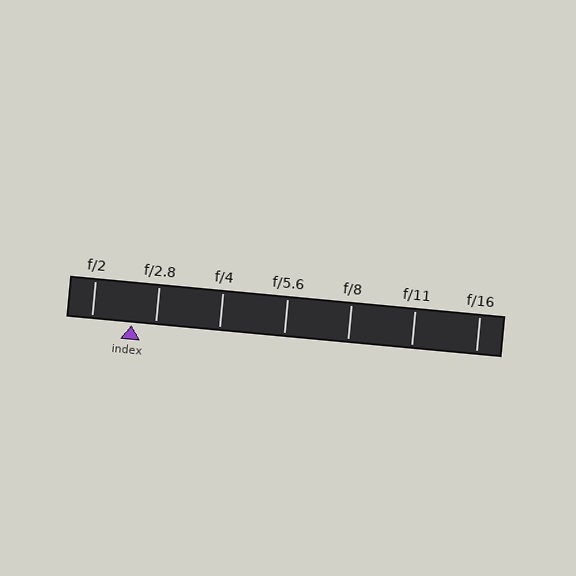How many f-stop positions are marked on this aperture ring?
There are 7 f-stop positions marked.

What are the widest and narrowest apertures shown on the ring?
The widest aperture shown is f/2 and the narrowest is f/16.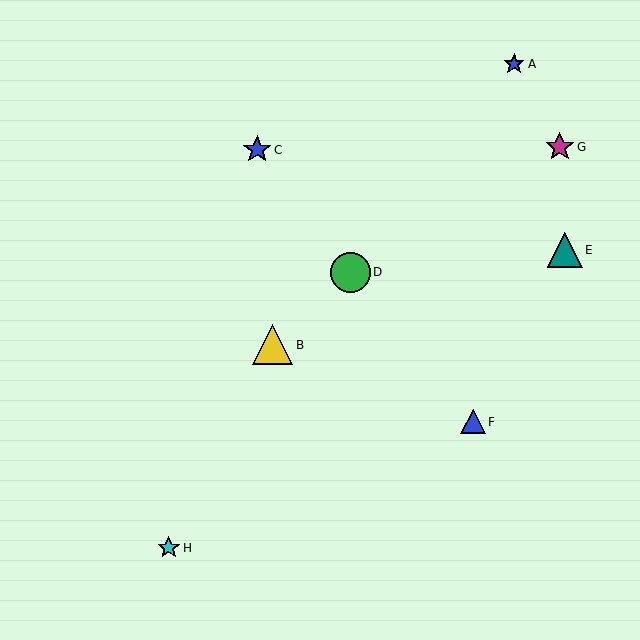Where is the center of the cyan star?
The center of the cyan star is at (169, 548).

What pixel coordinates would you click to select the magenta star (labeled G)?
Click at (560, 147) to select the magenta star G.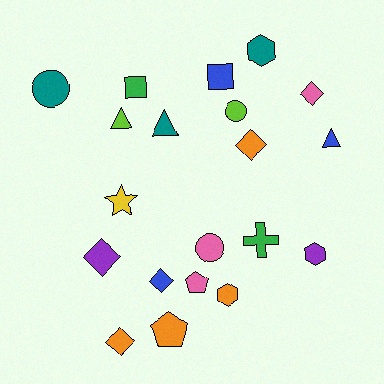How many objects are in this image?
There are 20 objects.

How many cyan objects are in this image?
There are no cyan objects.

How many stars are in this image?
There is 1 star.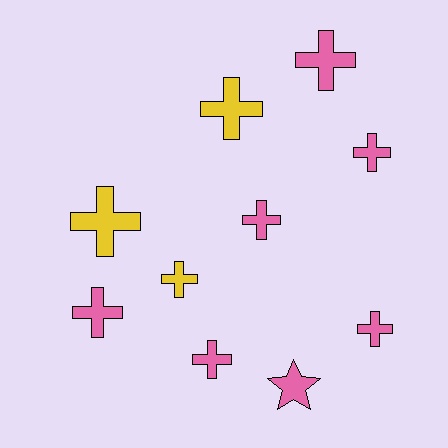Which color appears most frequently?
Pink, with 7 objects.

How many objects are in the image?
There are 10 objects.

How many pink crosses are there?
There are 6 pink crosses.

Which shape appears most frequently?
Cross, with 9 objects.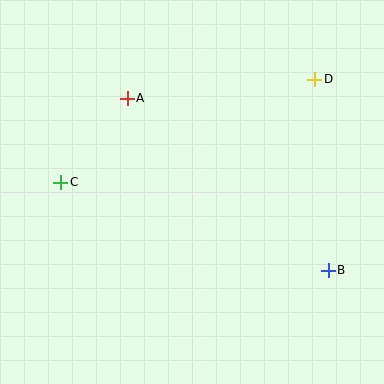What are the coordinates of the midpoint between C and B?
The midpoint between C and B is at (194, 226).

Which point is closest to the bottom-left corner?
Point C is closest to the bottom-left corner.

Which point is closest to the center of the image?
Point A at (127, 98) is closest to the center.